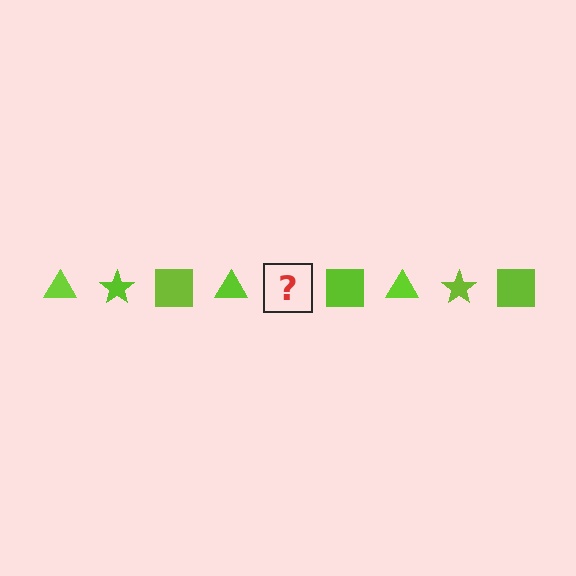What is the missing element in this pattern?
The missing element is a lime star.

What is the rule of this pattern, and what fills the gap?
The rule is that the pattern cycles through triangle, star, square shapes in lime. The gap should be filled with a lime star.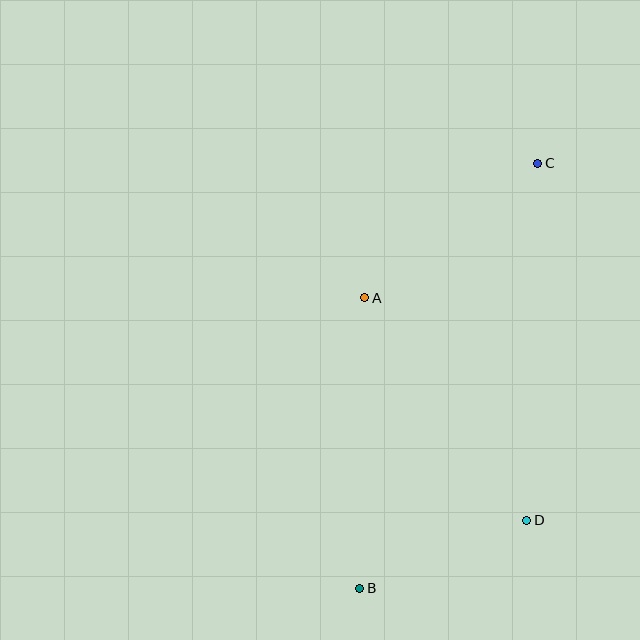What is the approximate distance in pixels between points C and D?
The distance between C and D is approximately 357 pixels.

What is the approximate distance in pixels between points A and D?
The distance between A and D is approximately 275 pixels.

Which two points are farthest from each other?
Points B and C are farthest from each other.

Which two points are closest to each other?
Points B and D are closest to each other.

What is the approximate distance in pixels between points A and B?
The distance between A and B is approximately 291 pixels.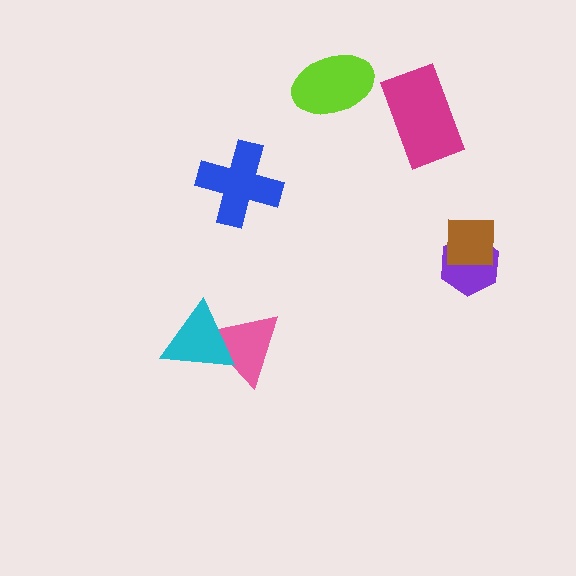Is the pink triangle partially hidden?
Yes, it is partially covered by another shape.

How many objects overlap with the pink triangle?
1 object overlaps with the pink triangle.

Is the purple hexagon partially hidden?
Yes, it is partially covered by another shape.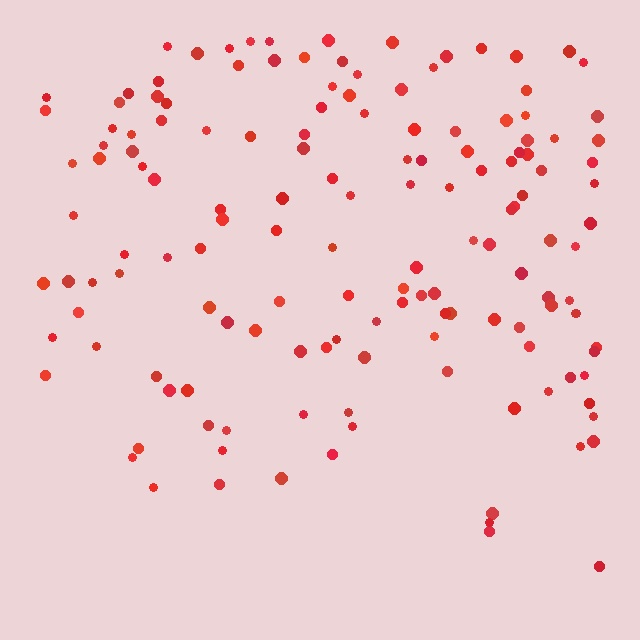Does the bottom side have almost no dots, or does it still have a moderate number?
Still a moderate number, just noticeably fewer than the top.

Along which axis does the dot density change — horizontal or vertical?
Vertical.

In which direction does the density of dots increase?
From bottom to top, with the top side densest.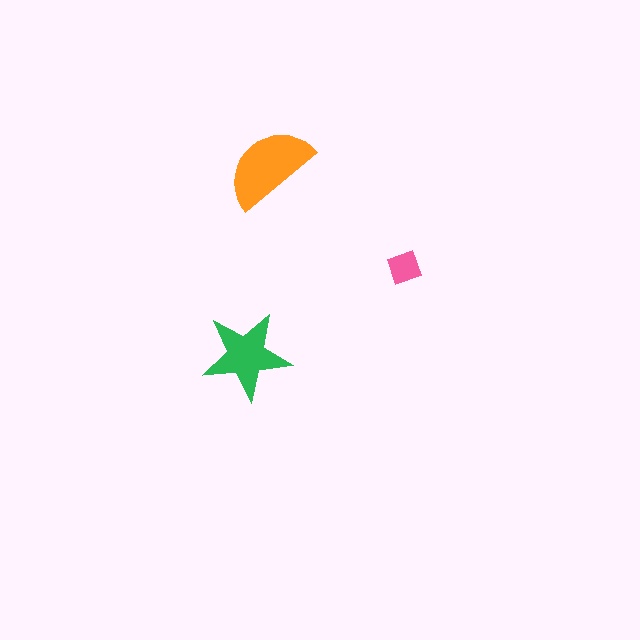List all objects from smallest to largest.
The pink square, the green star, the orange semicircle.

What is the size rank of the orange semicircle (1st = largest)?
1st.